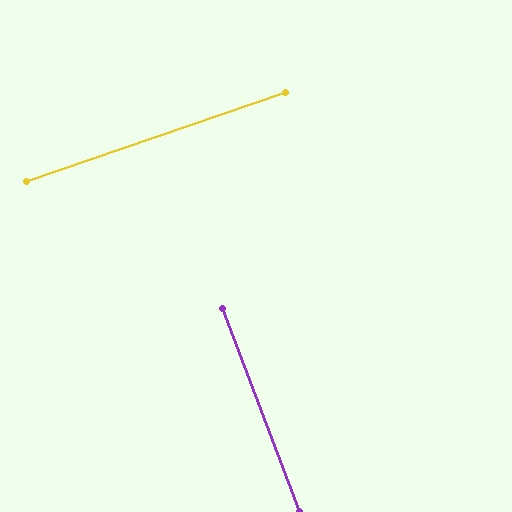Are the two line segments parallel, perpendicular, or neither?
Perpendicular — they meet at approximately 88°.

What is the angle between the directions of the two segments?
Approximately 88 degrees.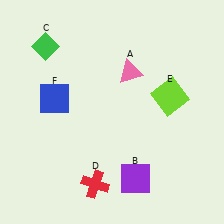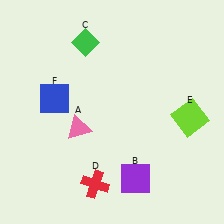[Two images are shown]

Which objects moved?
The objects that moved are: the pink triangle (A), the green diamond (C), the lime square (E).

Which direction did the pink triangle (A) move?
The pink triangle (A) moved down.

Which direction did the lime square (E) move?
The lime square (E) moved down.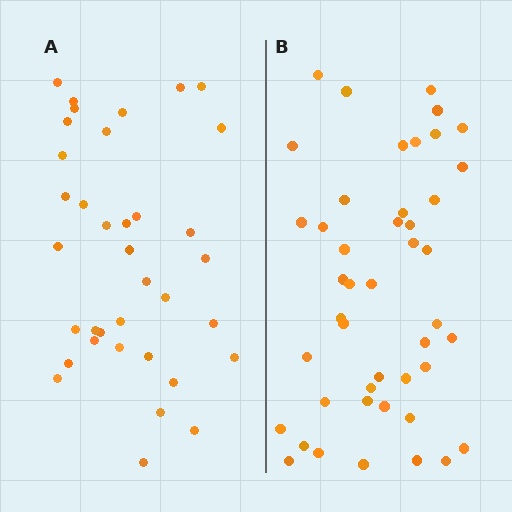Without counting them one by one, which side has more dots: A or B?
Region B (the right region) has more dots.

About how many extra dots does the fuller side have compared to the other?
Region B has roughly 8 or so more dots than region A.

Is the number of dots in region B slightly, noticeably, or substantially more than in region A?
Region B has noticeably more, but not dramatically so. The ratio is roughly 1.2 to 1.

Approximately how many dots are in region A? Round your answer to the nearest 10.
About 40 dots. (The exact count is 36, which rounds to 40.)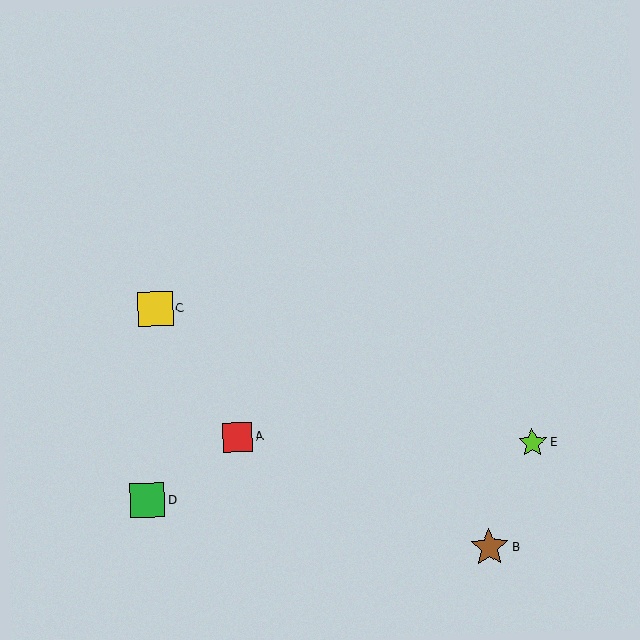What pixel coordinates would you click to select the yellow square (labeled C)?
Click at (155, 309) to select the yellow square C.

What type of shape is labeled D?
Shape D is a green square.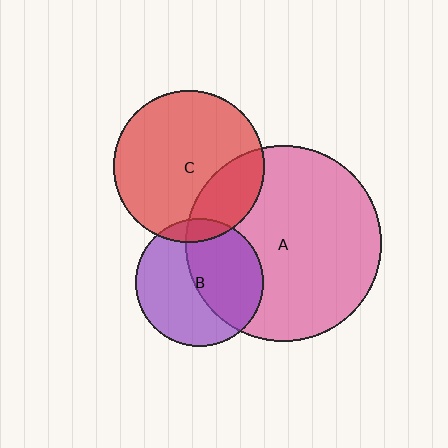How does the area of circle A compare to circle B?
Approximately 2.3 times.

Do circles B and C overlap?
Yes.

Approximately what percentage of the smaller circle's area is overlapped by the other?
Approximately 10%.